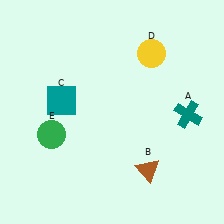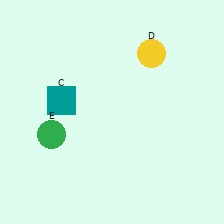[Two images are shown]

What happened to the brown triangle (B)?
The brown triangle (B) was removed in Image 2. It was in the bottom-right area of Image 1.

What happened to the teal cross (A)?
The teal cross (A) was removed in Image 2. It was in the bottom-right area of Image 1.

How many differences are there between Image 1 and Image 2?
There are 2 differences between the two images.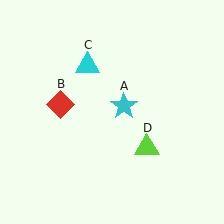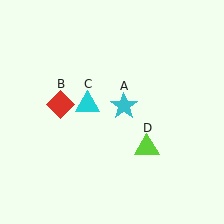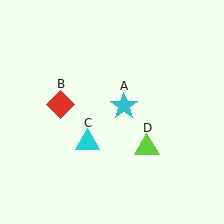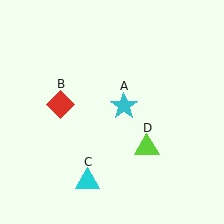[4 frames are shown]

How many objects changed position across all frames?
1 object changed position: cyan triangle (object C).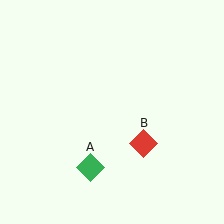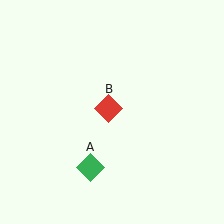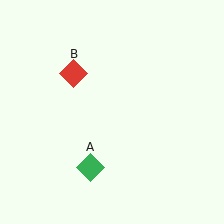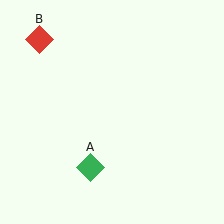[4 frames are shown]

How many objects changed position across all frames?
1 object changed position: red diamond (object B).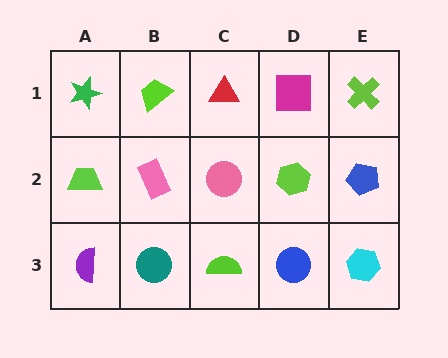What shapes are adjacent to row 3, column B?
A pink rectangle (row 2, column B), a purple semicircle (row 3, column A), a lime semicircle (row 3, column C).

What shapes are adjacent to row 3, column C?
A pink circle (row 2, column C), a teal circle (row 3, column B), a blue circle (row 3, column D).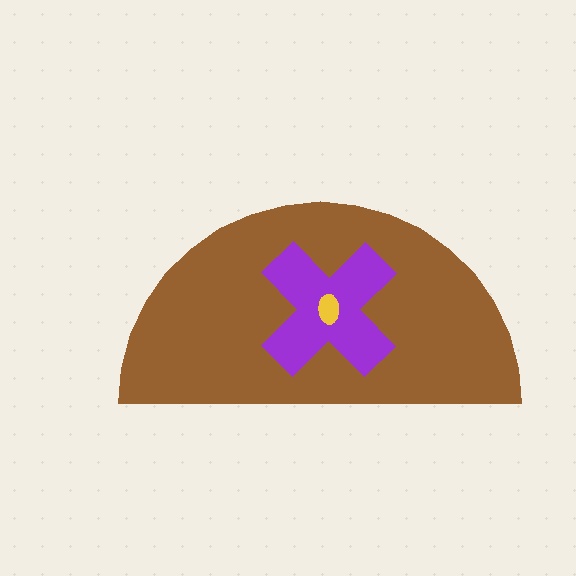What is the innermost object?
The yellow ellipse.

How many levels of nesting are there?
3.